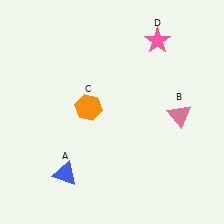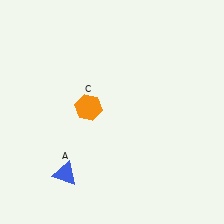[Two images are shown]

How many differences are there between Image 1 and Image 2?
There are 2 differences between the two images.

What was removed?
The pink triangle (B), the pink star (D) were removed in Image 2.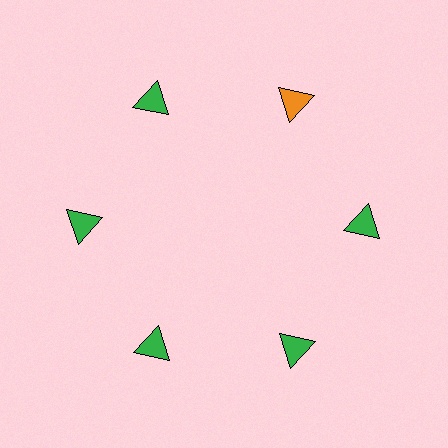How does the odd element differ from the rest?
It has a different color: orange instead of green.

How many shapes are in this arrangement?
There are 6 shapes arranged in a ring pattern.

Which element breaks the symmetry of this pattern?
The orange triangle at roughly the 1 o'clock position breaks the symmetry. All other shapes are green triangles.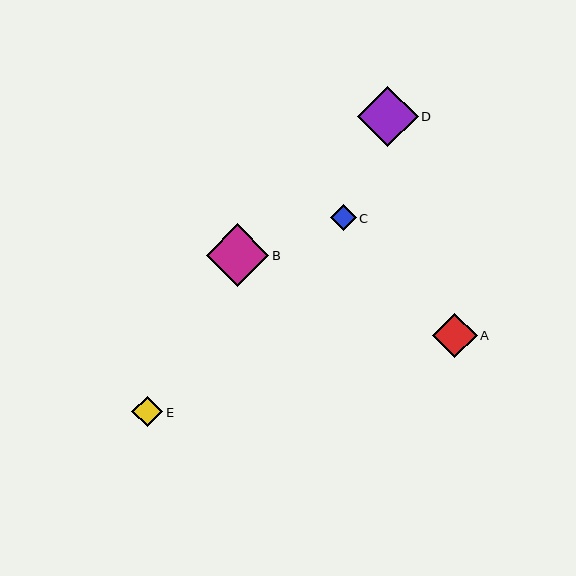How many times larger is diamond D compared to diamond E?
Diamond D is approximately 2.0 times the size of diamond E.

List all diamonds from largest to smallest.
From largest to smallest: B, D, A, E, C.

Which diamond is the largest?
Diamond B is the largest with a size of approximately 63 pixels.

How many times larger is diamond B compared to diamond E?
Diamond B is approximately 2.0 times the size of diamond E.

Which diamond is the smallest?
Diamond C is the smallest with a size of approximately 26 pixels.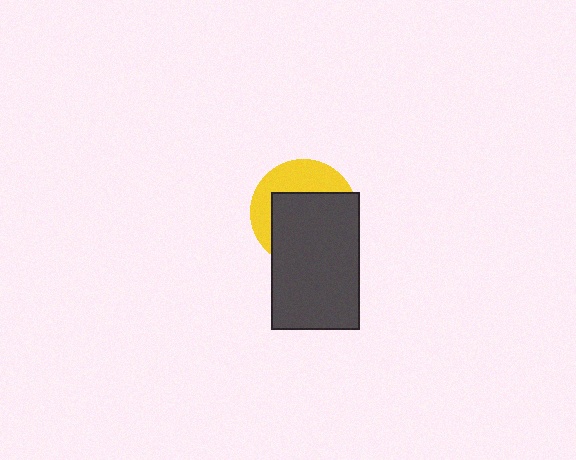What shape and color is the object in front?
The object in front is a dark gray rectangle.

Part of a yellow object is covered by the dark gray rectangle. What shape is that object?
It is a circle.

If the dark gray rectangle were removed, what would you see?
You would see the complete yellow circle.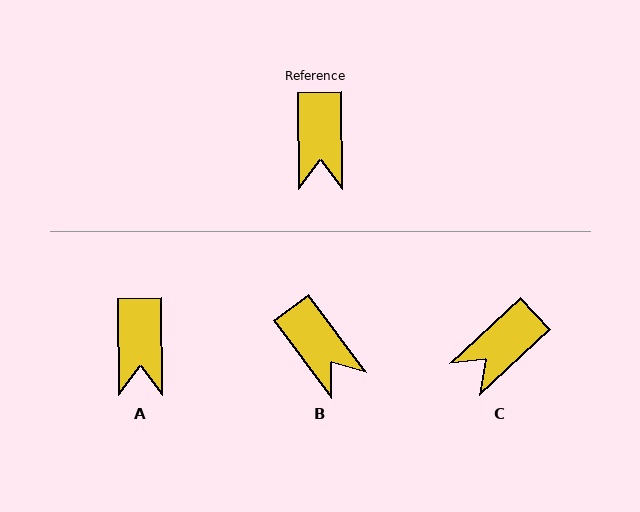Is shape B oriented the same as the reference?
No, it is off by about 36 degrees.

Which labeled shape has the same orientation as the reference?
A.